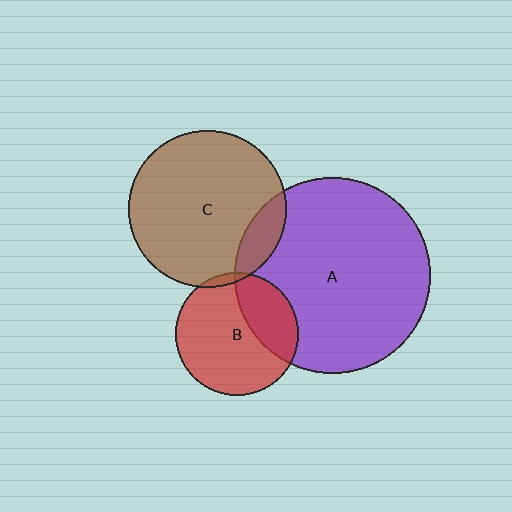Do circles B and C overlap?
Yes.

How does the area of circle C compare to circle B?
Approximately 1.6 times.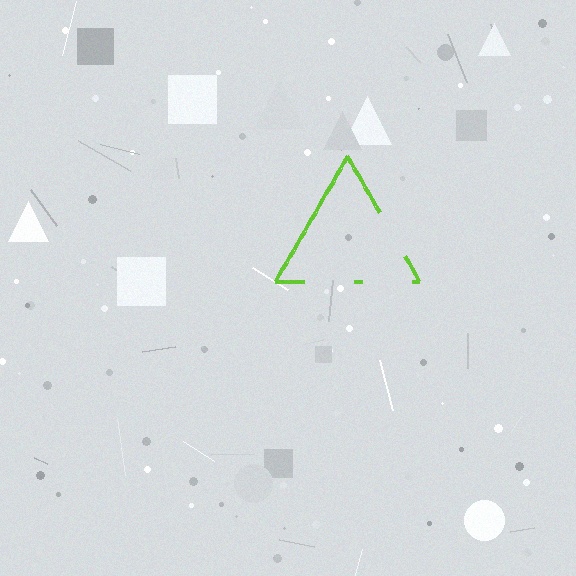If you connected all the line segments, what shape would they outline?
They would outline a triangle.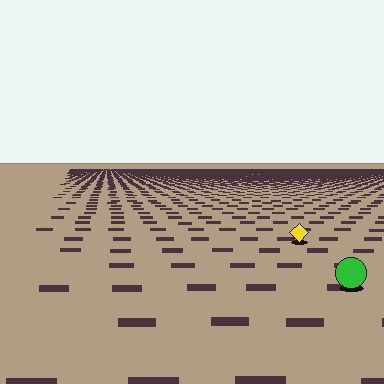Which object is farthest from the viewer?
The yellow diamond is farthest from the viewer. It appears smaller and the ground texture around it is denser.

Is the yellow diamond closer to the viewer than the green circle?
No. The green circle is closer — you can tell from the texture gradient: the ground texture is coarser near it.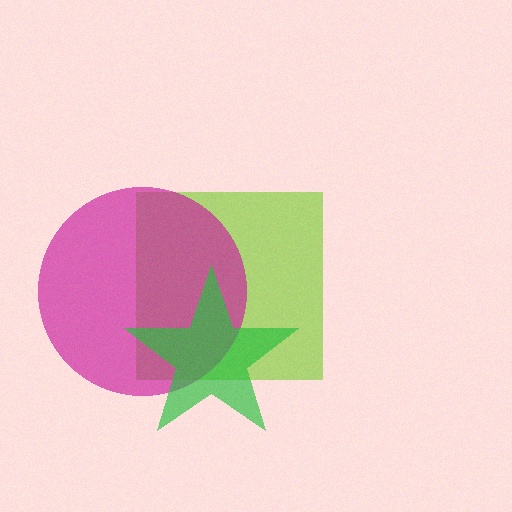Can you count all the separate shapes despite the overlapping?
Yes, there are 3 separate shapes.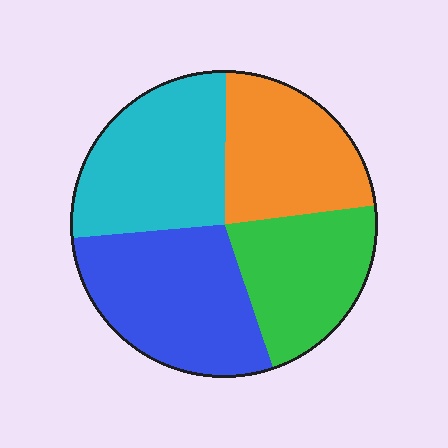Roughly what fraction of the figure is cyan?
Cyan takes up about one quarter (1/4) of the figure.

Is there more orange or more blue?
Blue.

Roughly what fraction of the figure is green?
Green takes up between a sixth and a third of the figure.